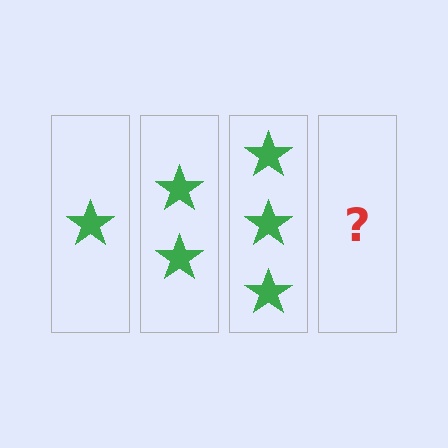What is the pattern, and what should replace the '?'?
The pattern is that each step adds one more star. The '?' should be 4 stars.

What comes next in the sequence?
The next element should be 4 stars.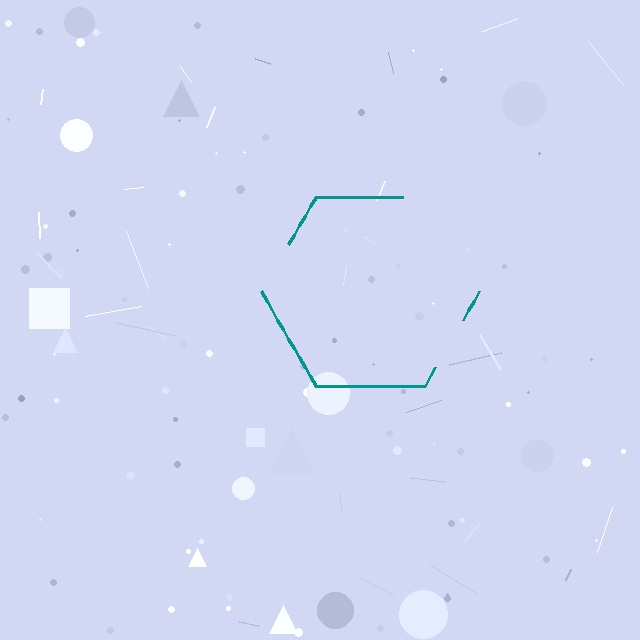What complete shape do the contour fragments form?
The contour fragments form a hexagon.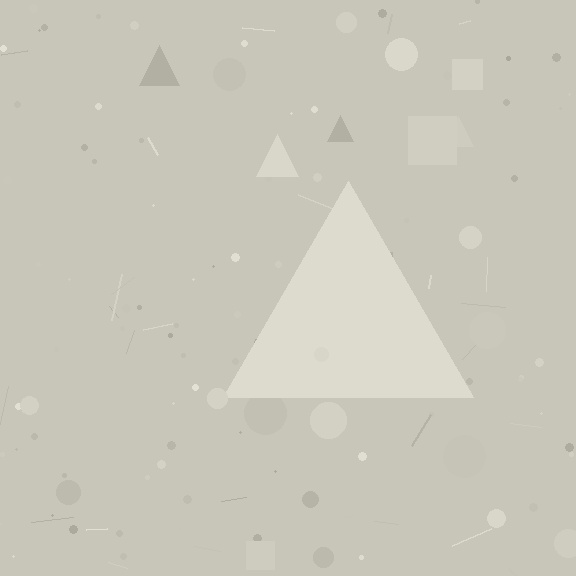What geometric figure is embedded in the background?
A triangle is embedded in the background.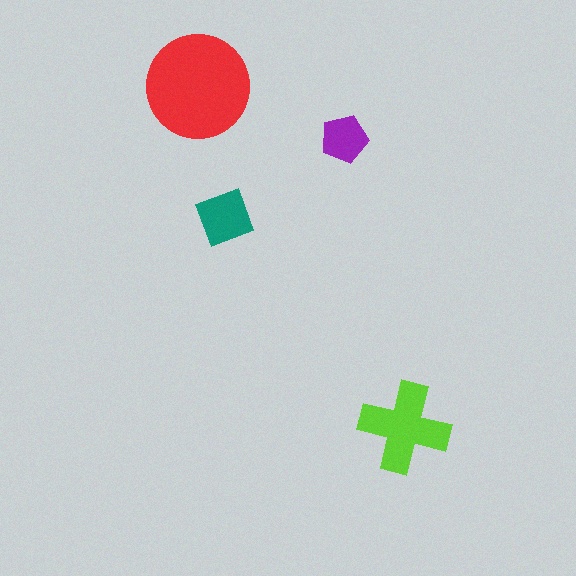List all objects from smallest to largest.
The purple pentagon, the teal square, the lime cross, the red circle.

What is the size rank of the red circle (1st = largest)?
1st.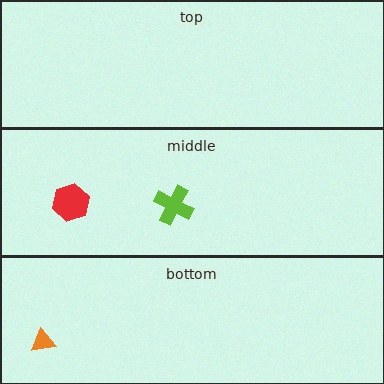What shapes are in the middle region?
The red hexagon, the lime cross.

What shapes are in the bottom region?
The orange triangle.